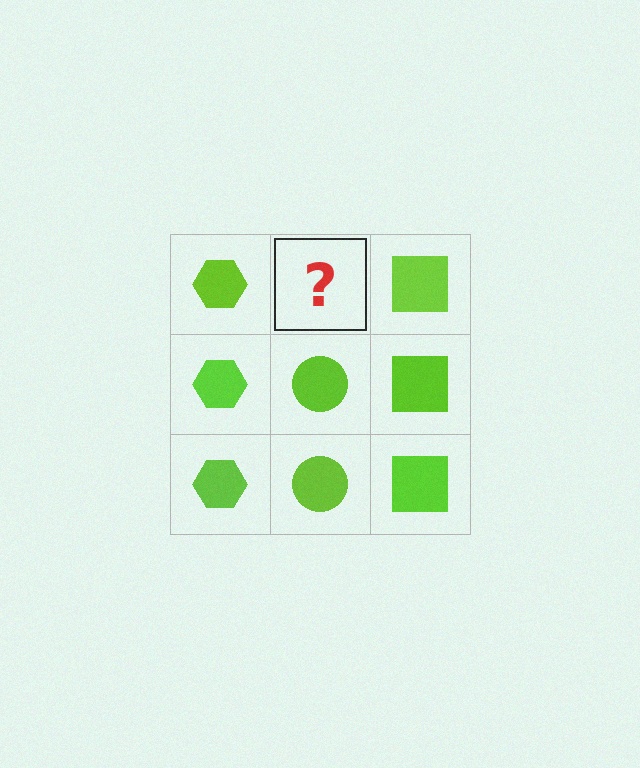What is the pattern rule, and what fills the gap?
The rule is that each column has a consistent shape. The gap should be filled with a lime circle.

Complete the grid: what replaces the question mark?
The question mark should be replaced with a lime circle.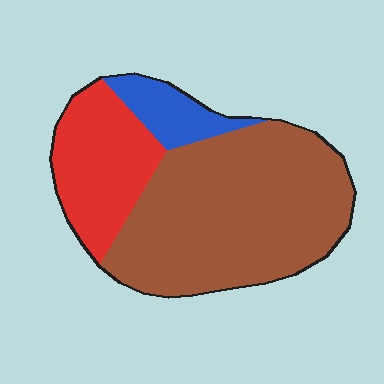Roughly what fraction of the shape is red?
Red takes up between a quarter and a half of the shape.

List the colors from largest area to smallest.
From largest to smallest: brown, red, blue.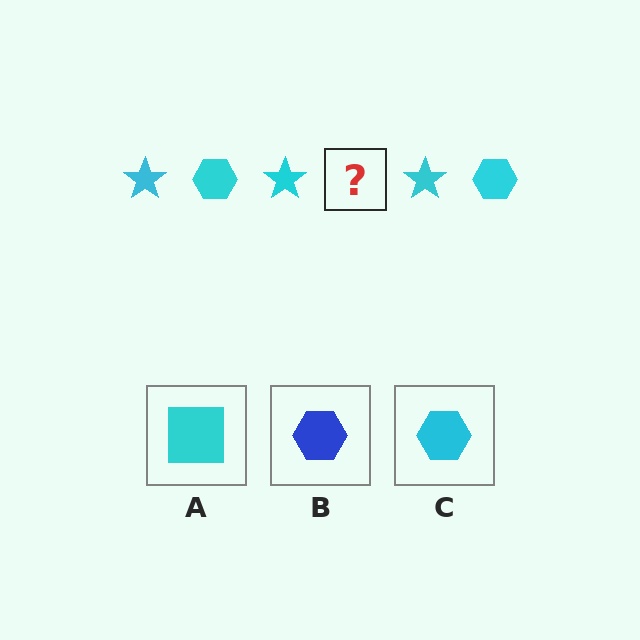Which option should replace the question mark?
Option C.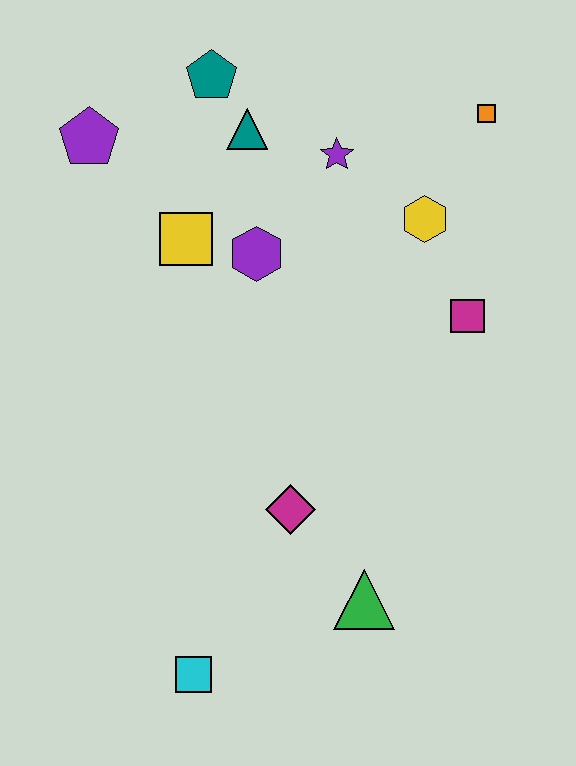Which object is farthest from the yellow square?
The cyan square is farthest from the yellow square.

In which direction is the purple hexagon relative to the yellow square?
The purple hexagon is to the right of the yellow square.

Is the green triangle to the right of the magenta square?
No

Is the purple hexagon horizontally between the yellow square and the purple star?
Yes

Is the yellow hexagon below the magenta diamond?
No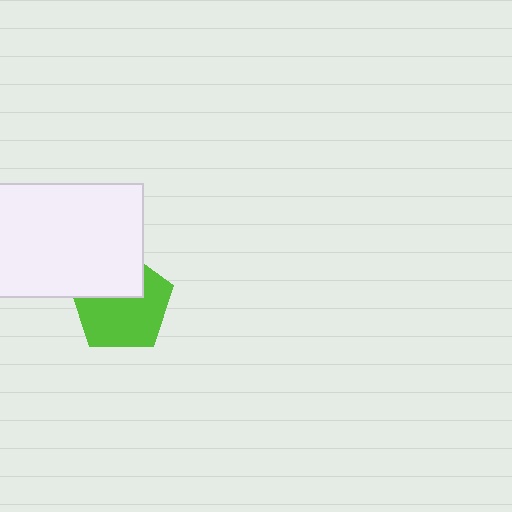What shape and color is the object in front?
The object in front is a white rectangle.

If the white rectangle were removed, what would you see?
You would see the complete lime pentagon.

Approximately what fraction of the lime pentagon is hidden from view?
Roughly 35% of the lime pentagon is hidden behind the white rectangle.